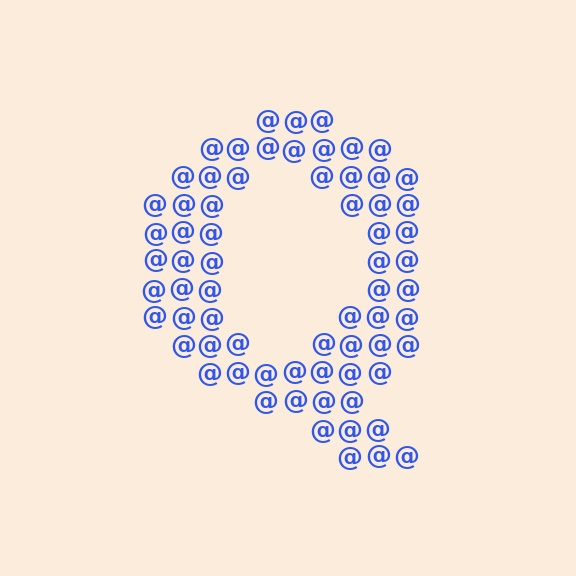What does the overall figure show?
The overall figure shows the letter Q.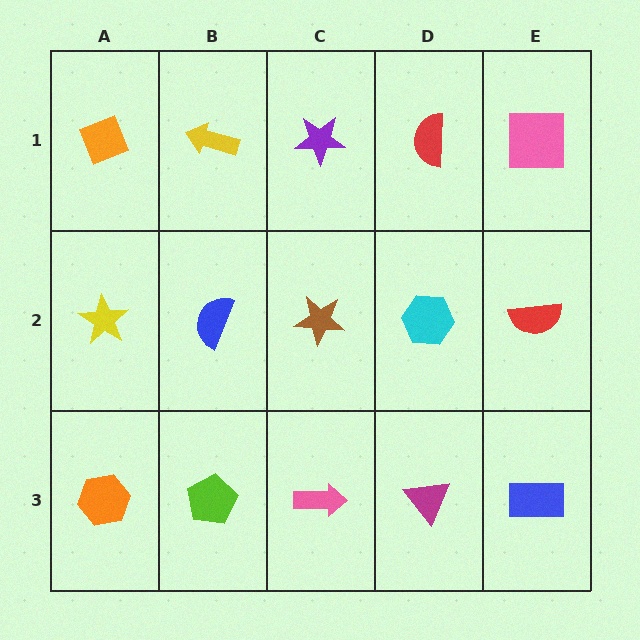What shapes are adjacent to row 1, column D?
A cyan hexagon (row 2, column D), a purple star (row 1, column C), a pink square (row 1, column E).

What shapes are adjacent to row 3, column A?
A yellow star (row 2, column A), a lime pentagon (row 3, column B).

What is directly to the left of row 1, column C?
A yellow arrow.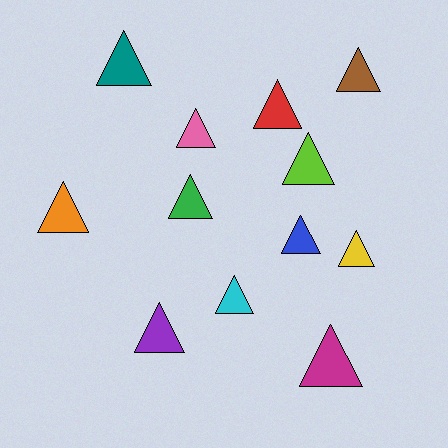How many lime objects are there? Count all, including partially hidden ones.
There is 1 lime object.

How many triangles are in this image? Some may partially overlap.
There are 12 triangles.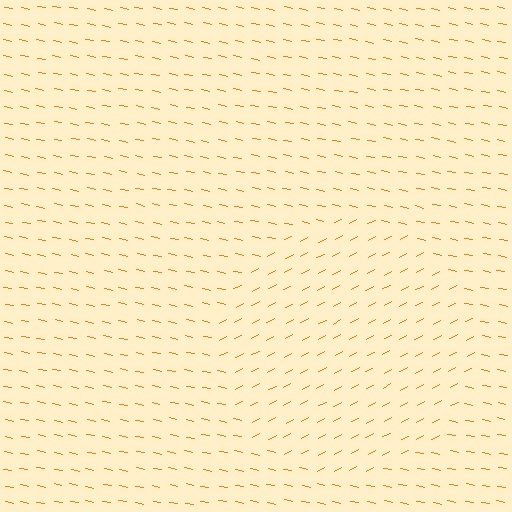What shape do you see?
I see a circle.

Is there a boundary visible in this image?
Yes, there is a texture boundary formed by a change in line orientation.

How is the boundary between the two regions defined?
The boundary is defined purely by a change in line orientation (approximately 39 degrees difference). All lines are the same color and thickness.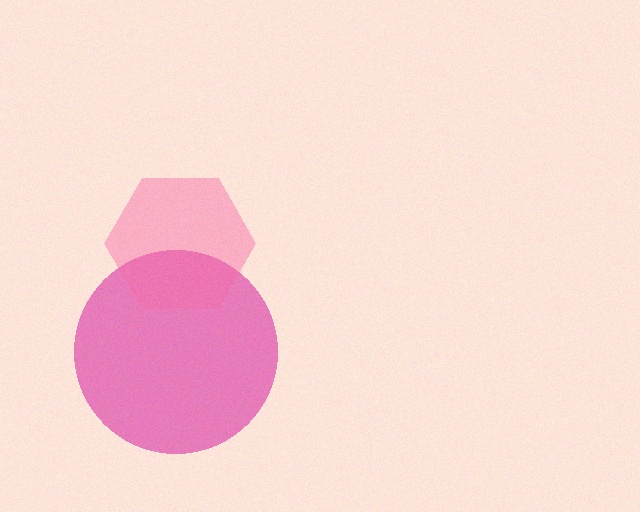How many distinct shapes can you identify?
There are 2 distinct shapes: a magenta circle, a pink hexagon.